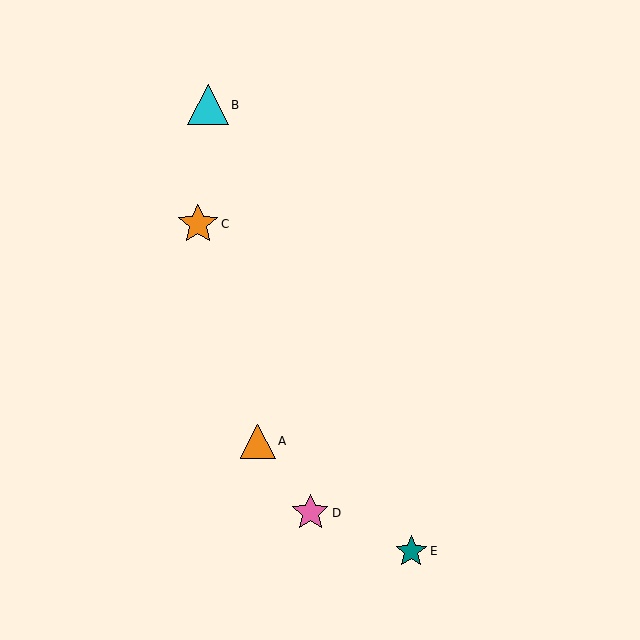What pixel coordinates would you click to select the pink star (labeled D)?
Click at (310, 513) to select the pink star D.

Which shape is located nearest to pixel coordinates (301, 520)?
The pink star (labeled D) at (310, 513) is nearest to that location.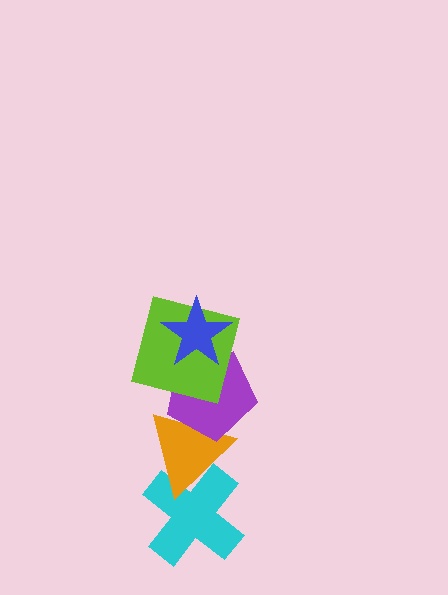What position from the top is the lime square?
The lime square is 2nd from the top.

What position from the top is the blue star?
The blue star is 1st from the top.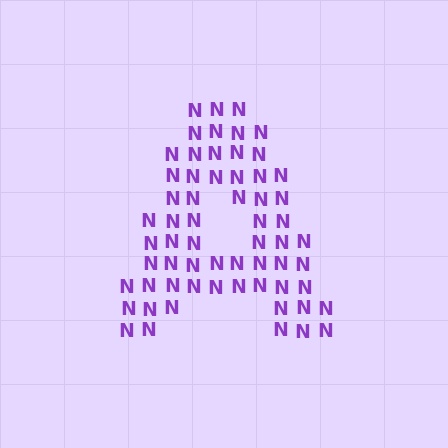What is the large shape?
The large shape is the letter A.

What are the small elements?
The small elements are letter N's.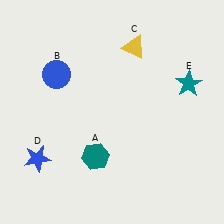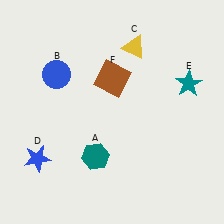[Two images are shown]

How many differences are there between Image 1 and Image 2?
There is 1 difference between the two images.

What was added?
A brown square (F) was added in Image 2.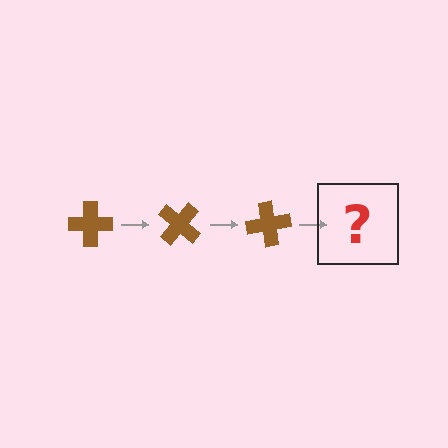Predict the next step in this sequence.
The next step is a brown cross rotated 120 degrees.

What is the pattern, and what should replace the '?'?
The pattern is that the cross rotates 40 degrees each step. The '?' should be a brown cross rotated 120 degrees.